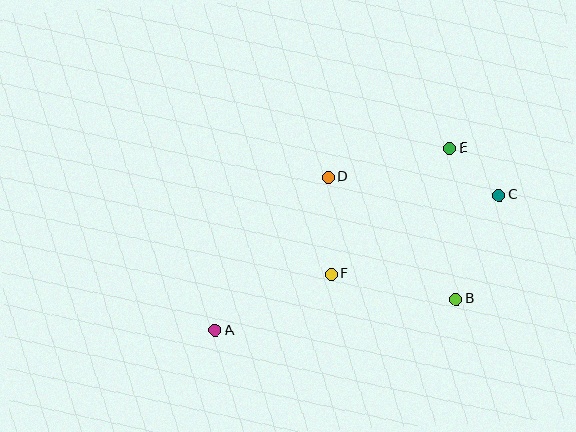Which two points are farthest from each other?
Points A and C are farthest from each other.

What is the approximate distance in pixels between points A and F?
The distance between A and F is approximately 129 pixels.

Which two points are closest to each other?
Points C and E are closest to each other.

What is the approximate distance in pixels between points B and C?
The distance between B and C is approximately 113 pixels.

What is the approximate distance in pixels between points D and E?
The distance between D and E is approximately 124 pixels.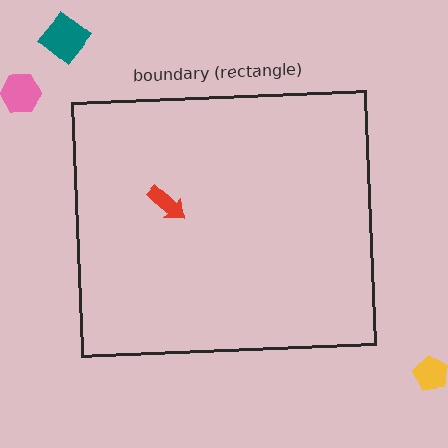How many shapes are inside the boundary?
1 inside, 3 outside.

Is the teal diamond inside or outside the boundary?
Outside.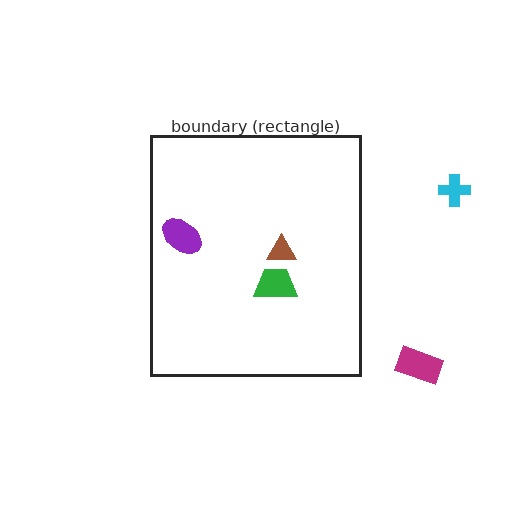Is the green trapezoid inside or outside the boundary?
Inside.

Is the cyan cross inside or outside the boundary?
Outside.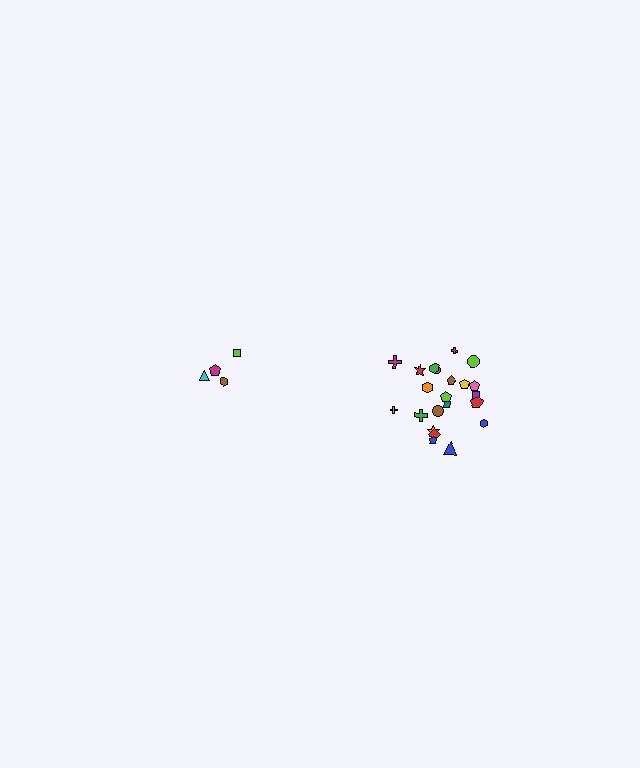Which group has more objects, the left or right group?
The right group.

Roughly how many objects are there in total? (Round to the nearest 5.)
Roughly 25 objects in total.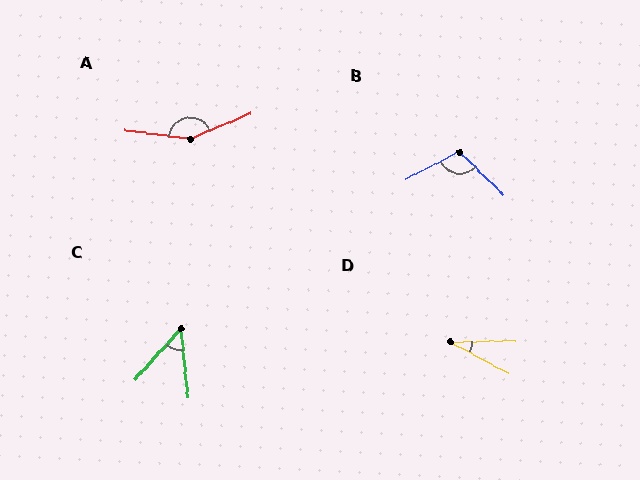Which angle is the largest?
A, at approximately 149 degrees.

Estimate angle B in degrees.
Approximately 108 degrees.